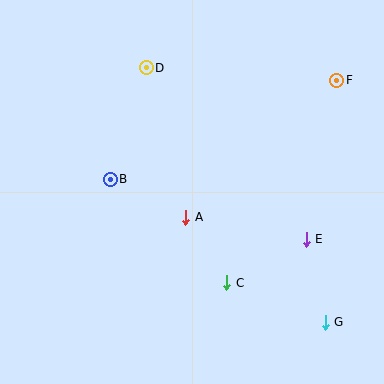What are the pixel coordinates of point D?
Point D is at (146, 68).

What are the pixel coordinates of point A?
Point A is at (186, 217).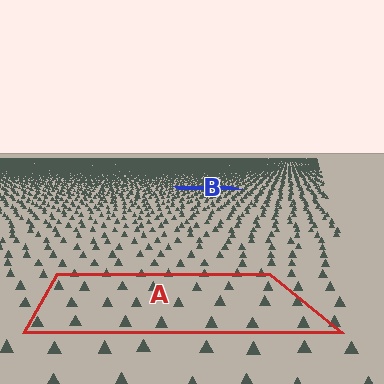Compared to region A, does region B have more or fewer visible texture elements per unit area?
Region B has more texture elements per unit area — they are packed more densely because it is farther away.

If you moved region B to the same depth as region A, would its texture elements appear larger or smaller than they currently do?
They would appear larger. At a closer depth, the same texture elements are projected at a bigger on-screen size.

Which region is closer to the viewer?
Region A is closer. The texture elements there are larger and more spread out.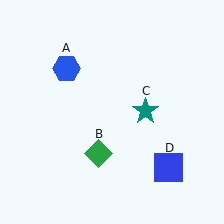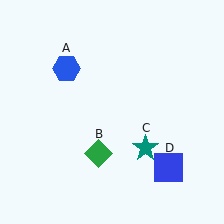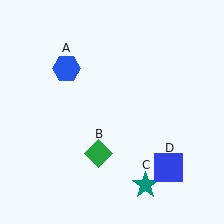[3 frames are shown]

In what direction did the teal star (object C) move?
The teal star (object C) moved down.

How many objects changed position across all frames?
1 object changed position: teal star (object C).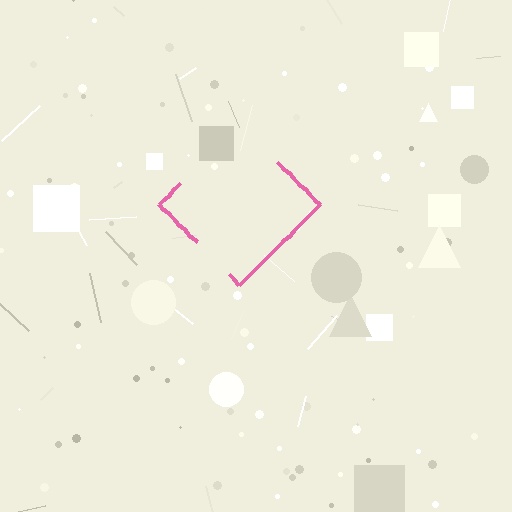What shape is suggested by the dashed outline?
The dashed outline suggests a diamond.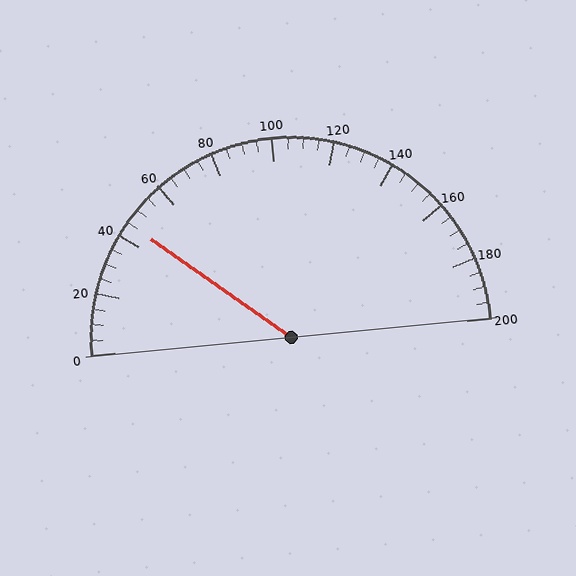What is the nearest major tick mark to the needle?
The nearest major tick mark is 40.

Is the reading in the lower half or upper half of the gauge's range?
The reading is in the lower half of the range (0 to 200).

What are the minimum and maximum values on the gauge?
The gauge ranges from 0 to 200.